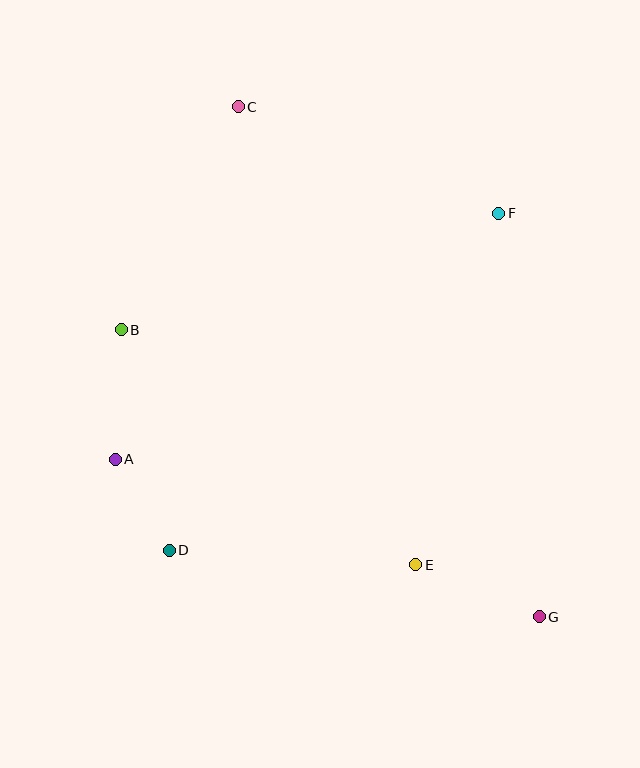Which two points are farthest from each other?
Points C and G are farthest from each other.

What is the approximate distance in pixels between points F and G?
The distance between F and G is approximately 405 pixels.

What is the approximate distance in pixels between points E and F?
The distance between E and F is approximately 361 pixels.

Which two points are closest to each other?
Points A and D are closest to each other.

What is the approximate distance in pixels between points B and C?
The distance between B and C is approximately 252 pixels.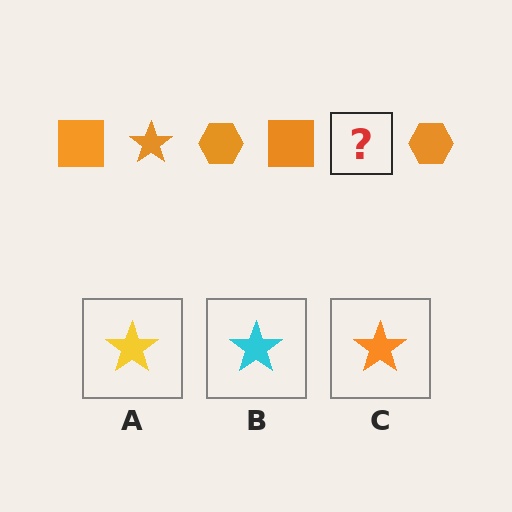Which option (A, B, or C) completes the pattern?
C.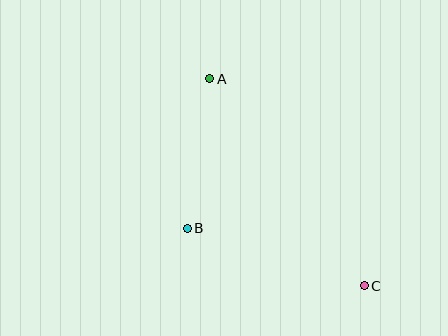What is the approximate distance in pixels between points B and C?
The distance between B and C is approximately 186 pixels.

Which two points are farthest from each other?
Points A and C are farthest from each other.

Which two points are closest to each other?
Points A and B are closest to each other.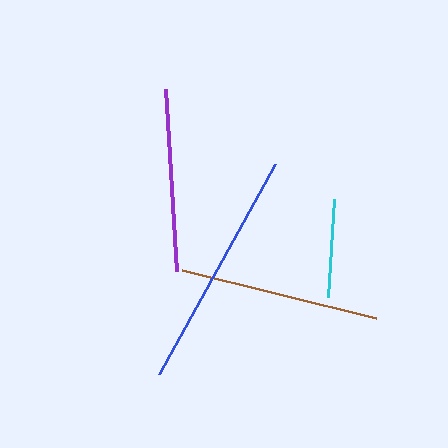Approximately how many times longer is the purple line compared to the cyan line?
The purple line is approximately 1.9 times the length of the cyan line.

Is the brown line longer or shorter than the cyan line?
The brown line is longer than the cyan line.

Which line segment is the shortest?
The cyan line is the shortest at approximately 98 pixels.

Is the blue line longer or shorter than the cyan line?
The blue line is longer than the cyan line.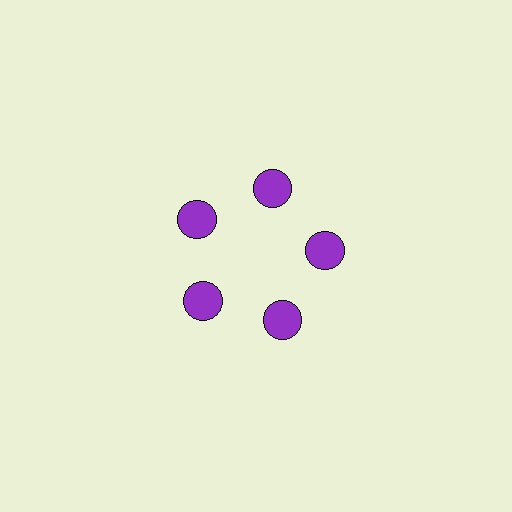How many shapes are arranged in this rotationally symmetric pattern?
There are 10 shapes, arranged in 5 groups of 2.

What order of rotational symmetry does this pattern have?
This pattern has 5-fold rotational symmetry.